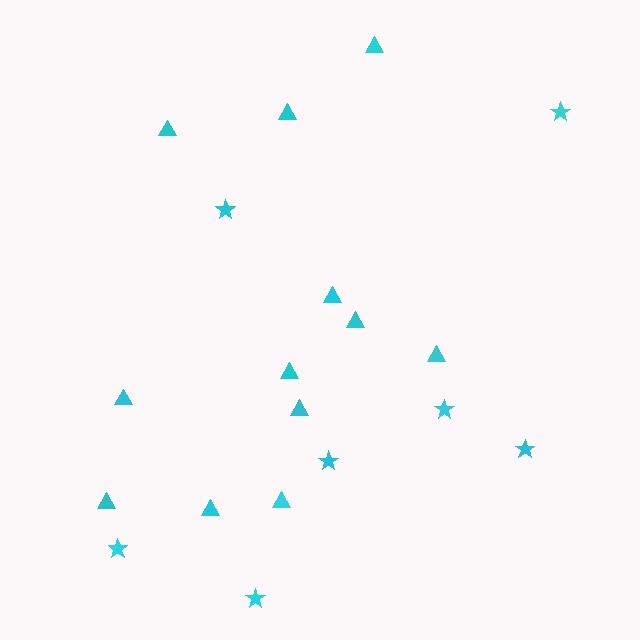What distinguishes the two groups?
There are 2 groups: one group of triangles (12) and one group of stars (7).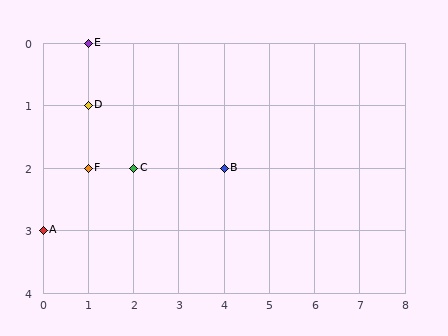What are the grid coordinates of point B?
Point B is at grid coordinates (4, 2).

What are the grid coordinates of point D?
Point D is at grid coordinates (1, 1).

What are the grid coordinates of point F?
Point F is at grid coordinates (1, 2).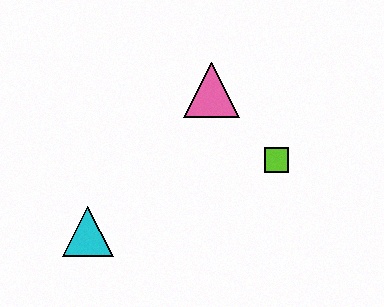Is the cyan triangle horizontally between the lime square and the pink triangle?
No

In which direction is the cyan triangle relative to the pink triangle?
The cyan triangle is below the pink triangle.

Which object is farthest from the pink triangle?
The cyan triangle is farthest from the pink triangle.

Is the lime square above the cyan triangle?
Yes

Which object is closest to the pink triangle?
The lime square is closest to the pink triangle.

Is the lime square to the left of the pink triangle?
No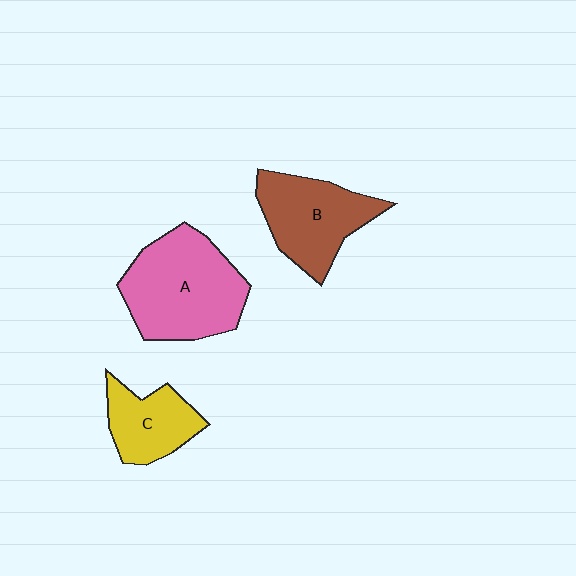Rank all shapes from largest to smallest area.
From largest to smallest: A (pink), B (brown), C (yellow).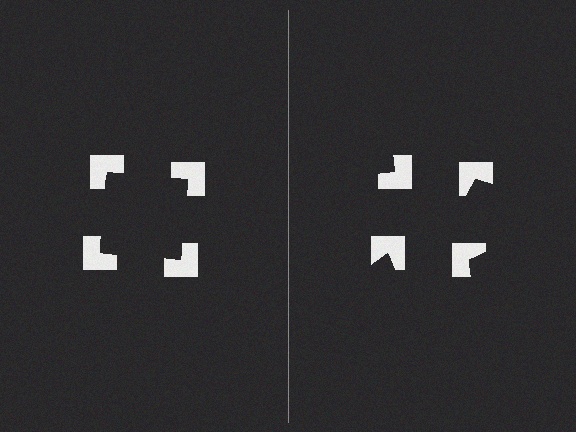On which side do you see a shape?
An illusory square appears on the left side. On the right side the wedge cuts are rotated, so no coherent shape forms.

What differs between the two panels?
The notched squares are positioned identically on both sides; only the wedge orientations differ. On the left they align to a square; on the right they are misaligned.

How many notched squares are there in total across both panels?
8 — 4 on each side.